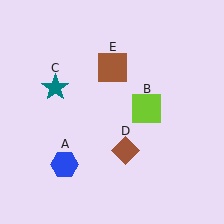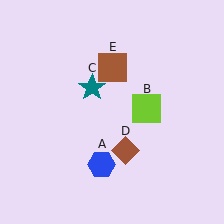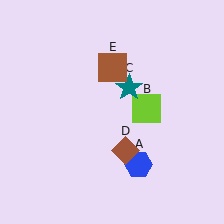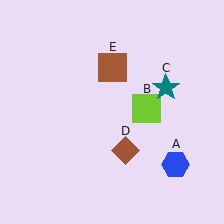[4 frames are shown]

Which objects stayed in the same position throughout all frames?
Lime square (object B) and brown diamond (object D) and brown square (object E) remained stationary.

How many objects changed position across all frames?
2 objects changed position: blue hexagon (object A), teal star (object C).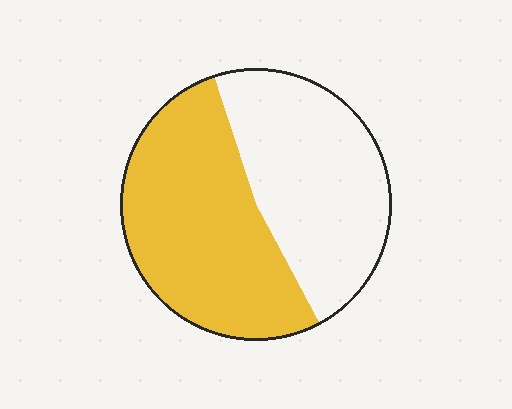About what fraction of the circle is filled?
About one half (1/2).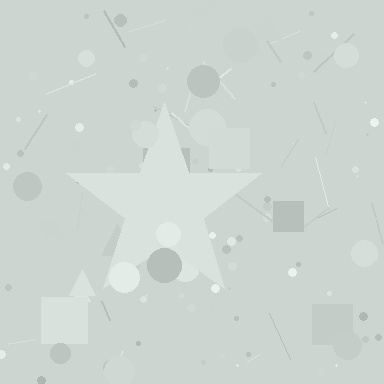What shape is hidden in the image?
A star is hidden in the image.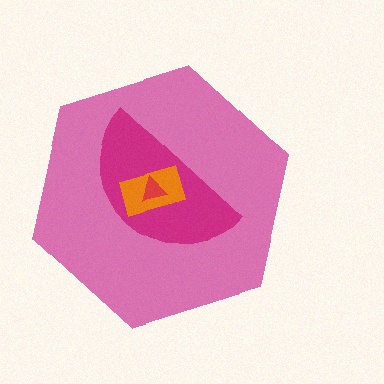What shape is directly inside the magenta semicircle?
The orange rectangle.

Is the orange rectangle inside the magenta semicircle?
Yes.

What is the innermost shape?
The red triangle.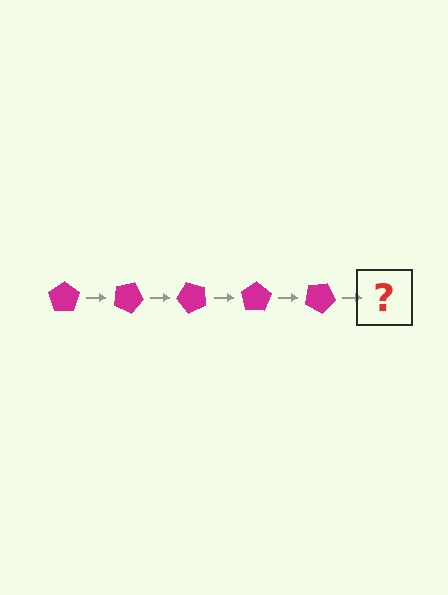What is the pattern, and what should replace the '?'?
The pattern is that the pentagon rotates 25 degrees each step. The '?' should be a magenta pentagon rotated 125 degrees.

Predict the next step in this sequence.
The next step is a magenta pentagon rotated 125 degrees.